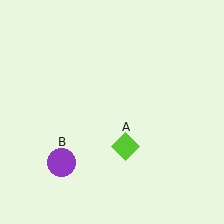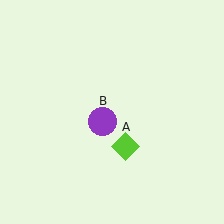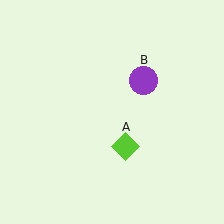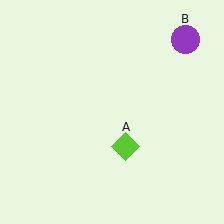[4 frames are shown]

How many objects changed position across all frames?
1 object changed position: purple circle (object B).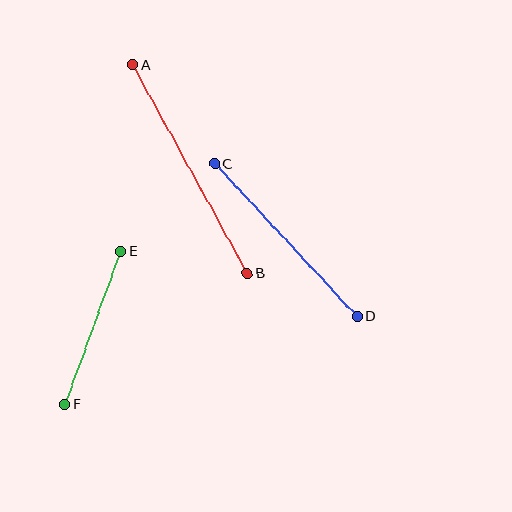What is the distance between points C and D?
The distance is approximately 208 pixels.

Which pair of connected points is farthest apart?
Points A and B are farthest apart.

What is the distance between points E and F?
The distance is approximately 163 pixels.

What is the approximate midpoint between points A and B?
The midpoint is at approximately (190, 169) pixels.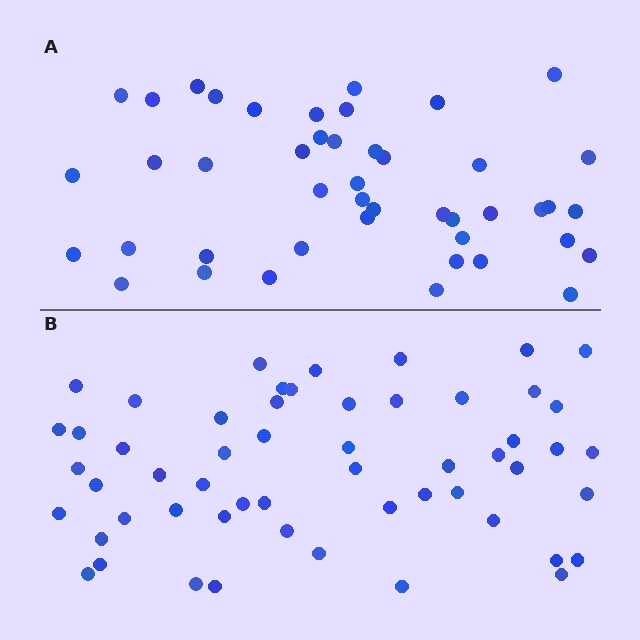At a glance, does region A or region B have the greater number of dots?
Region B (the bottom region) has more dots.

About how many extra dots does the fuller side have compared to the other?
Region B has roughly 10 or so more dots than region A.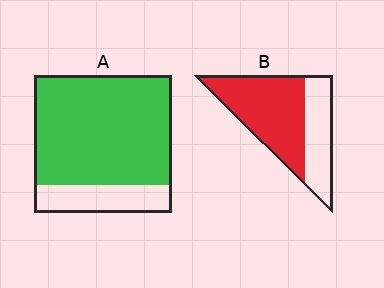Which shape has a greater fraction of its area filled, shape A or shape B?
Shape A.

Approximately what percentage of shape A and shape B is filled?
A is approximately 80% and B is approximately 65%.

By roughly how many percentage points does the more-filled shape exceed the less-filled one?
By roughly 15 percentage points (A over B).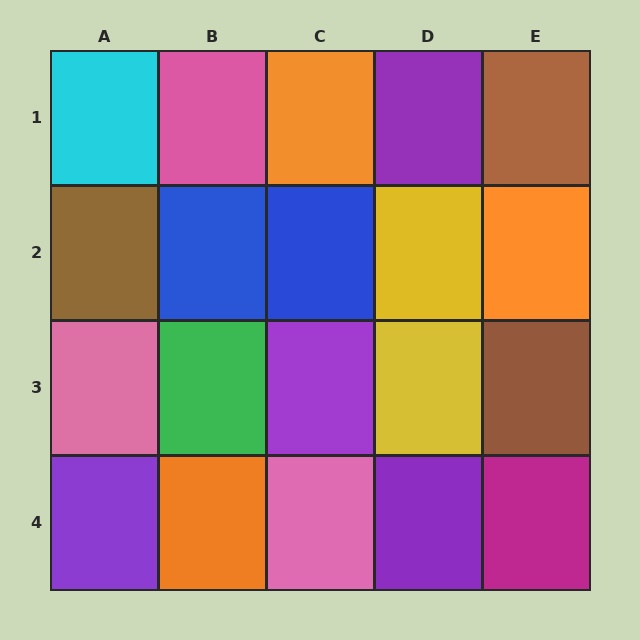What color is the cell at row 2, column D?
Yellow.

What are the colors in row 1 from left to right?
Cyan, pink, orange, purple, brown.